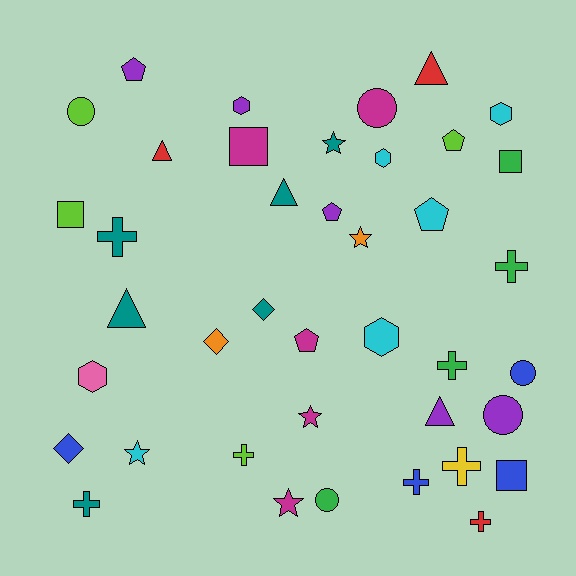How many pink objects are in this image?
There is 1 pink object.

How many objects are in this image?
There are 40 objects.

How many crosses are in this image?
There are 8 crosses.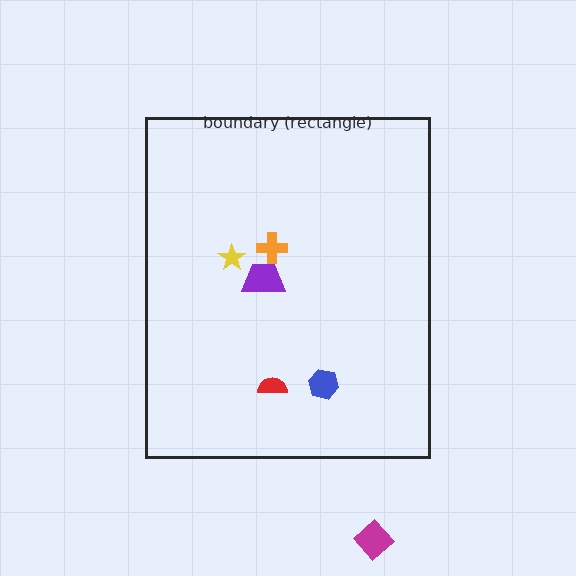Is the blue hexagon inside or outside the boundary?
Inside.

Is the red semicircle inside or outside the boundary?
Inside.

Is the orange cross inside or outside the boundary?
Inside.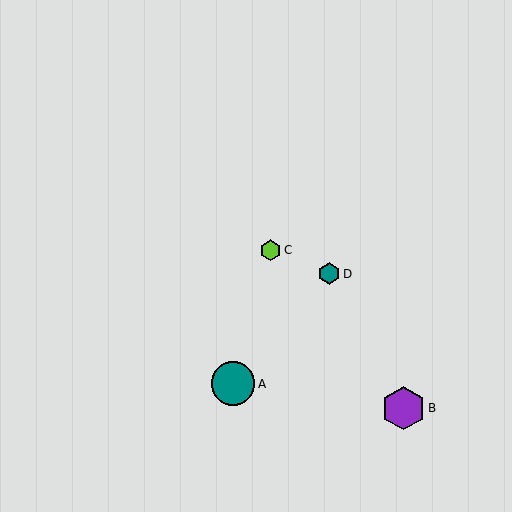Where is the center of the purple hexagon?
The center of the purple hexagon is at (404, 408).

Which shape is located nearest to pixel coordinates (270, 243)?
The lime hexagon (labeled C) at (271, 250) is nearest to that location.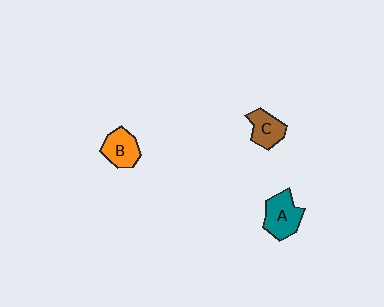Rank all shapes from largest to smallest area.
From largest to smallest: A (teal), B (orange), C (brown).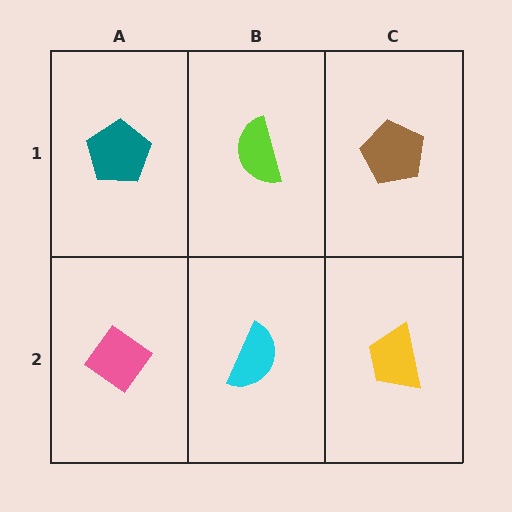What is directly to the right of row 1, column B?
A brown pentagon.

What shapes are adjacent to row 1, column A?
A pink diamond (row 2, column A), a lime semicircle (row 1, column B).